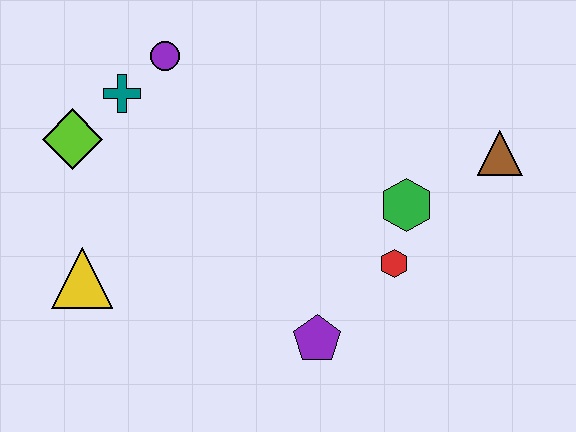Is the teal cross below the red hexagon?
No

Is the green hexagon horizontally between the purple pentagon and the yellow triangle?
No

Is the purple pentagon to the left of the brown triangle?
Yes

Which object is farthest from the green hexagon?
The lime diamond is farthest from the green hexagon.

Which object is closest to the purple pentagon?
The red hexagon is closest to the purple pentagon.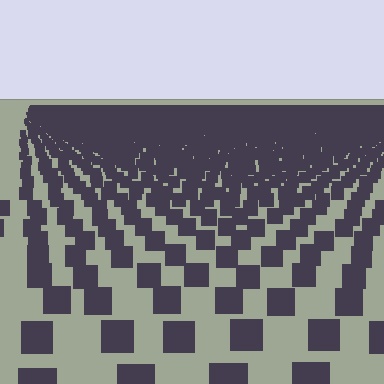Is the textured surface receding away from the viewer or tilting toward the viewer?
The surface is receding away from the viewer. Texture elements get smaller and denser toward the top.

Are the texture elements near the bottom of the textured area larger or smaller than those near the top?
Larger. Near the bottom, elements are closer to the viewer and appear at a bigger on-screen size.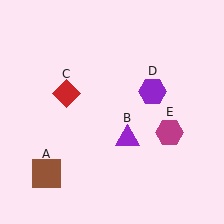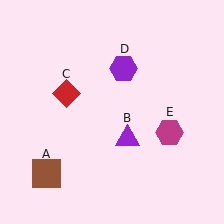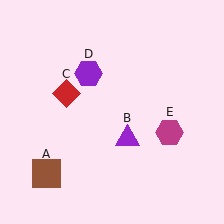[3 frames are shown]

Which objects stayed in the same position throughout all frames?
Brown square (object A) and purple triangle (object B) and red diamond (object C) and magenta hexagon (object E) remained stationary.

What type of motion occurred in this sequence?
The purple hexagon (object D) rotated counterclockwise around the center of the scene.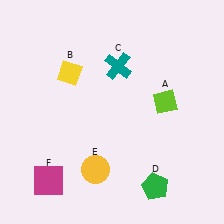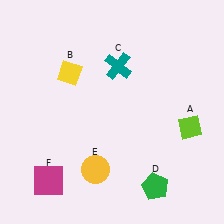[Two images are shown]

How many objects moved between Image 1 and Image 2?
1 object moved between the two images.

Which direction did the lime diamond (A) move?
The lime diamond (A) moved down.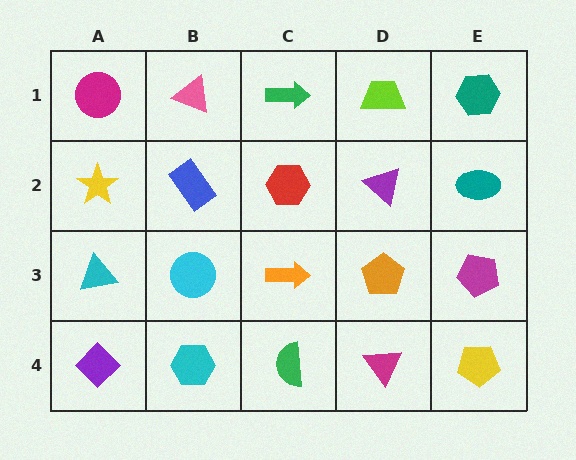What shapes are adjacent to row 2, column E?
A teal hexagon (row 1, column E), a magenta pentagon (row 3, column E), a purple triangle (row 2, column D).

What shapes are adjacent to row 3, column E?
A teal ellipse (row 2, column E), a yellow pentagon (row 4, column E), an orange pentagon (row 3, column D).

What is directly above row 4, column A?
A cyan triangle.